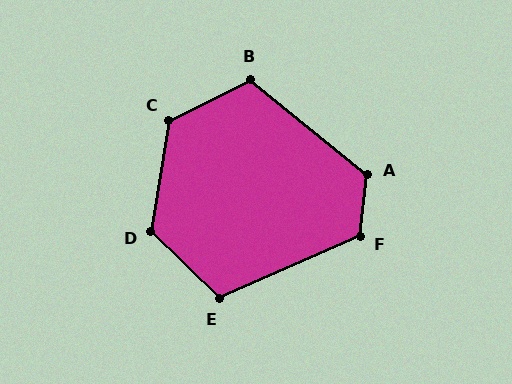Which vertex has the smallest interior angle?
E, at approximately 112 degrees.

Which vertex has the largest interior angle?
C, at approximately 126 degrees.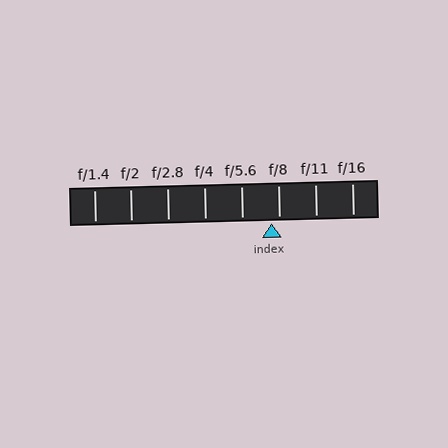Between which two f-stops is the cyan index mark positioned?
The index mark is between f/5.6 and f/8.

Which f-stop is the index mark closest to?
The index mark is closest to f/8.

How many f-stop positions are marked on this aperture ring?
There are 8 f-stop positions marked.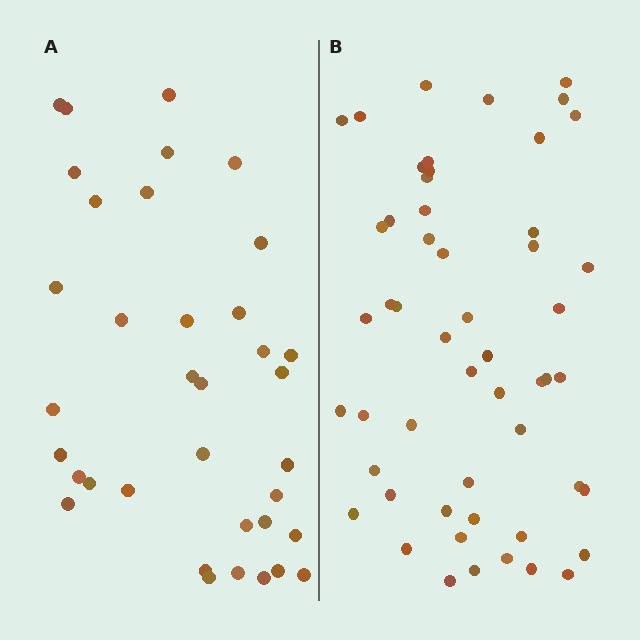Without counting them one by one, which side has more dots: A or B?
Region B (the right region) has more dots.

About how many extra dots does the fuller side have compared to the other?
Region B has approximately 15 more dots than region A.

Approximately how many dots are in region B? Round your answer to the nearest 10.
About 50 dots. (The exact count is 53, which rounds to 50.)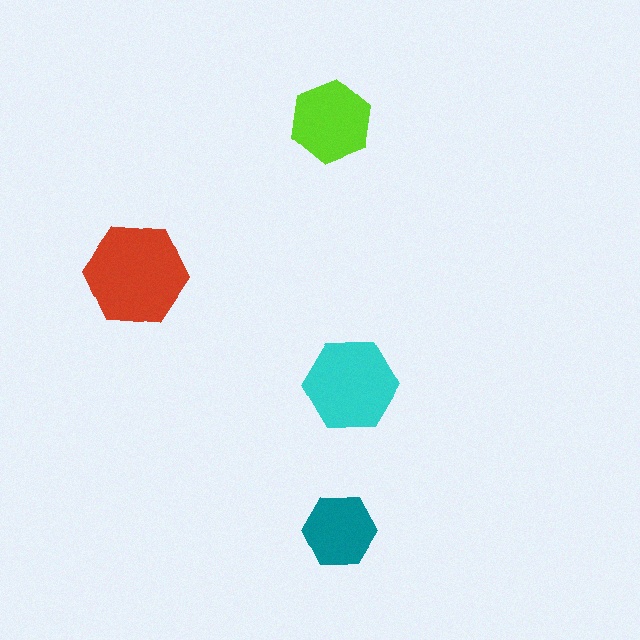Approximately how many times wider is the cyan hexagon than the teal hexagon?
About 1.5 times wider.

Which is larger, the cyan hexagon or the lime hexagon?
The cyan one.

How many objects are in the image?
There are 4 objects in the image.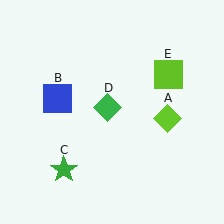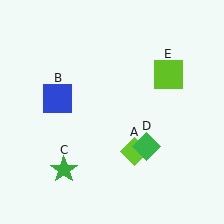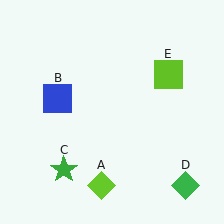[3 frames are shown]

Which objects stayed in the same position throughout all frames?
Blue square (object B) and green star (object C) and lime square (object E) remained stationary.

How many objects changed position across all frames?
2 objects changed position: lime diamond (object A), green diamond (object D).